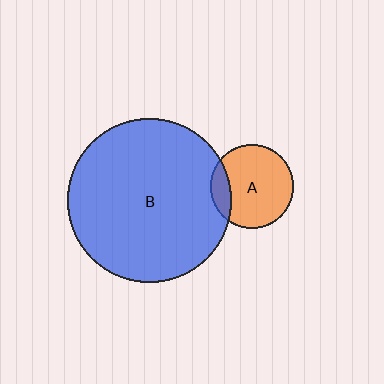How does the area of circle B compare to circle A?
Approximately 3.8 times.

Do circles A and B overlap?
Yes.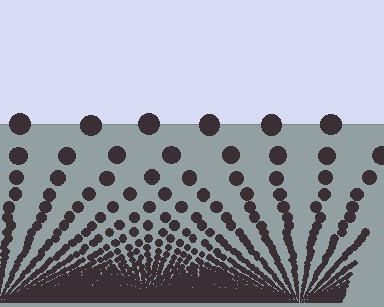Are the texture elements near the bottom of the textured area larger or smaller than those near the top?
Smaller. The gradient is inverted — elements near the bottom are smaller and denser.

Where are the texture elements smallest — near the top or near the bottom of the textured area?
Near the bottom.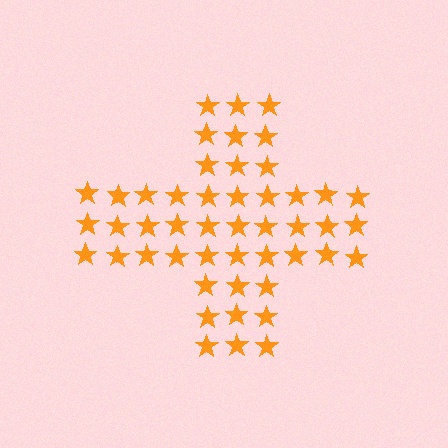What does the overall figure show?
The overall figure shows a cross.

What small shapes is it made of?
It is made of small stars.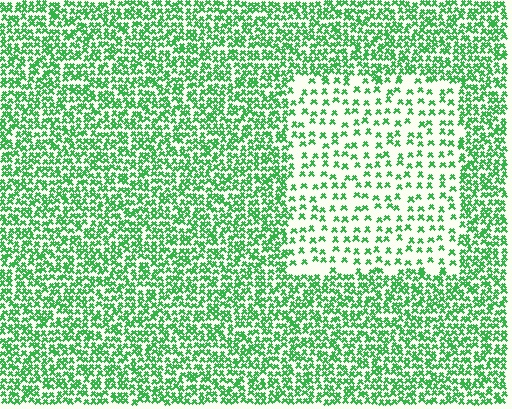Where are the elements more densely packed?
The elements are more densely packed outside the rectangle boundary.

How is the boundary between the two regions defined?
The boundary is defined by a change in element density (approximately 2.4x ratio). All elements are the same color, size, and shape.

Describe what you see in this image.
The image contains small green elements arranged at two different densities. A rectangle-shaped region is visible where the elements are less densely packed than the surrounding area.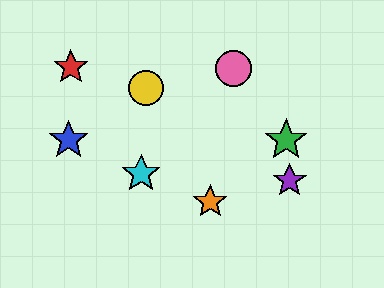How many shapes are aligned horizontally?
2 shapes (the blue star, the green star) are aligned horizontally.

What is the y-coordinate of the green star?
The green star is at y≈140.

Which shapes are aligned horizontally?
The blue star, the green star are aligned horizontally.